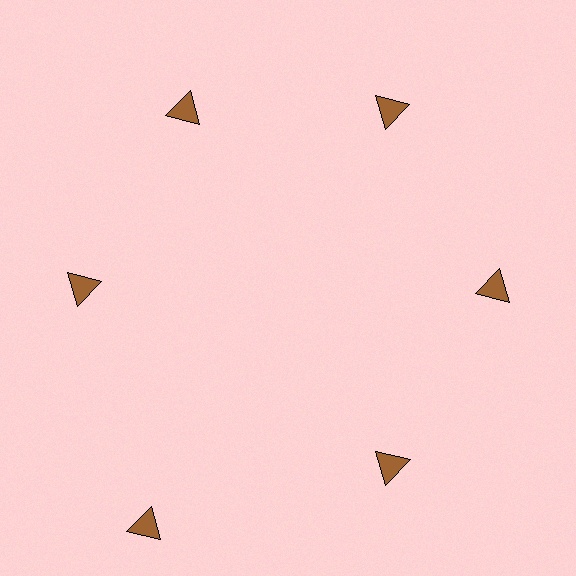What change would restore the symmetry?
The symmetry would be restored by moving it inward, back onto the ring so that all 6 triangles sit at equal angles and equal distance from the center.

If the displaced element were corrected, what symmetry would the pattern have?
It would have 6-fold rotational symmetry — the pattern would map onto itself every 60 degrees.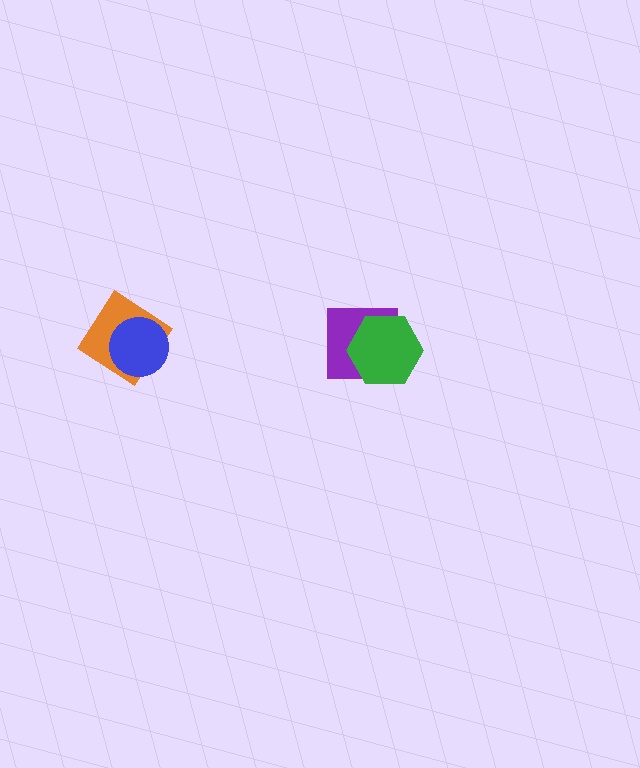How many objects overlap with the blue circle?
1 object overlaps with the blue circle.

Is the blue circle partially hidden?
No, no other shape covers it.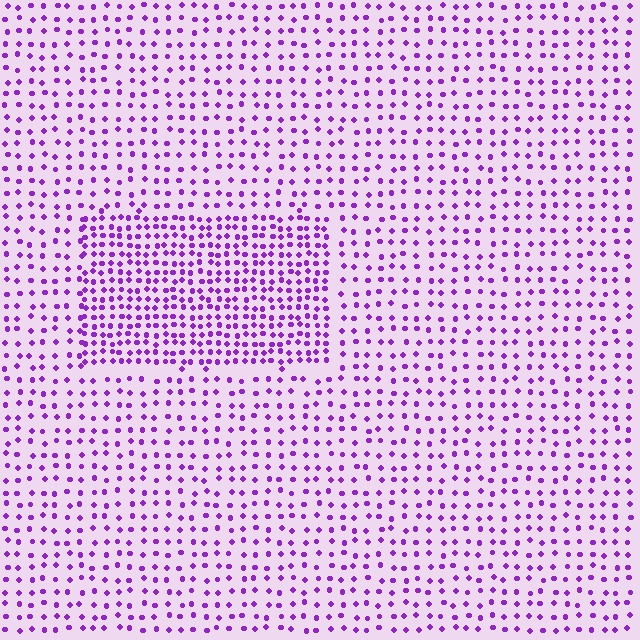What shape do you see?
I see a rectangle.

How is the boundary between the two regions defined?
The boundary is defined by a change in element density (approximately 1.9x ratio). All elements are the same color, size, and shape.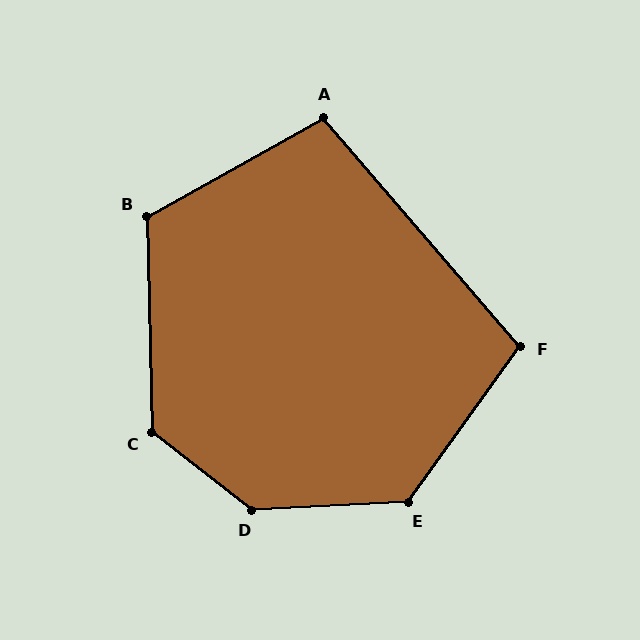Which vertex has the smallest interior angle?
A, at approximately 102 degrees.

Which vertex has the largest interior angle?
D, at approximately 139 degrees.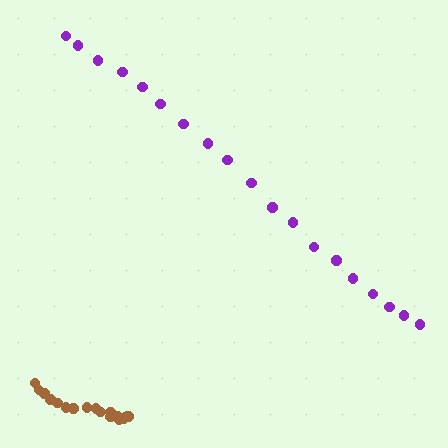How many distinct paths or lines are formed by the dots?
There are 2 distinct paths.